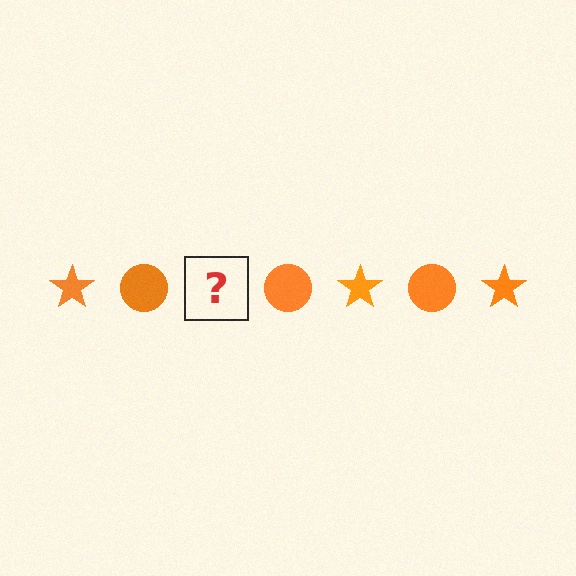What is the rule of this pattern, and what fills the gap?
The rule is that the pattern cycles through star, circle shapes in orange. The gap should be filled with an orange star.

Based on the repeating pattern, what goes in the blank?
The blank should be an orange star.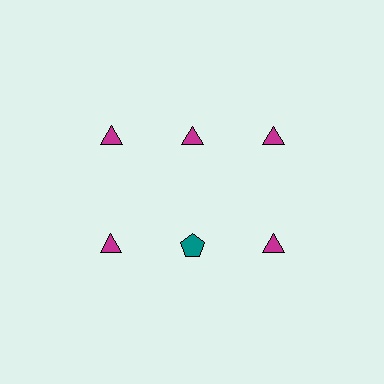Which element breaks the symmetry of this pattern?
The teal pentagon in the second row, second from left column breaks the symmetry. All other shapes are magenta triangles.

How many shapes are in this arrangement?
There are 6 shapes arranged in a grid pattern.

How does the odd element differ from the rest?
It differs in both color (teal instead of magenta) and shape (pentagon instead of triangle).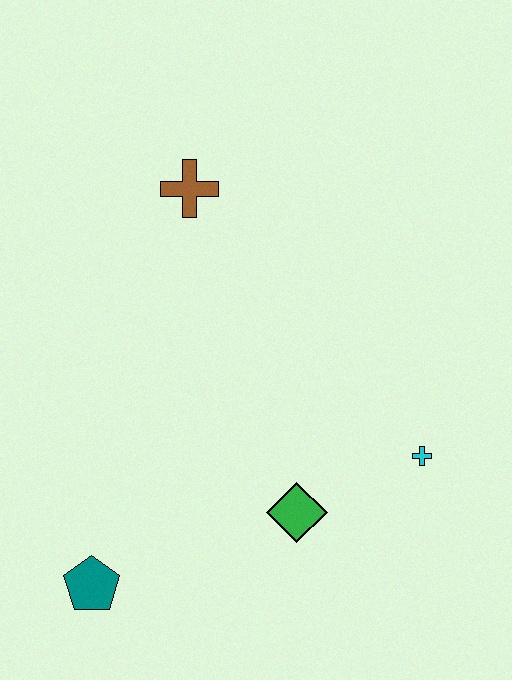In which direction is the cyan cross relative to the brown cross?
The cyan cross is below the brown cross.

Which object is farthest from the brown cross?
The teal pentagon is farthest from the brown cross.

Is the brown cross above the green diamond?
Yes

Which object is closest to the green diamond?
The cyan cross is closest to the green diamond.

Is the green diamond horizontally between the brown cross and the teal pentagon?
No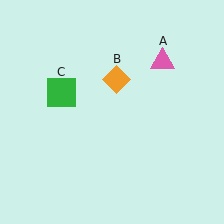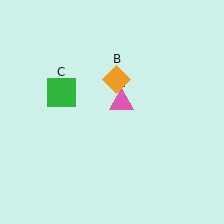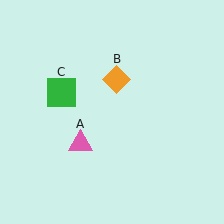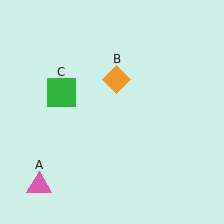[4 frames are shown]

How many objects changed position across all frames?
1 object changed position: pink triangle (object A).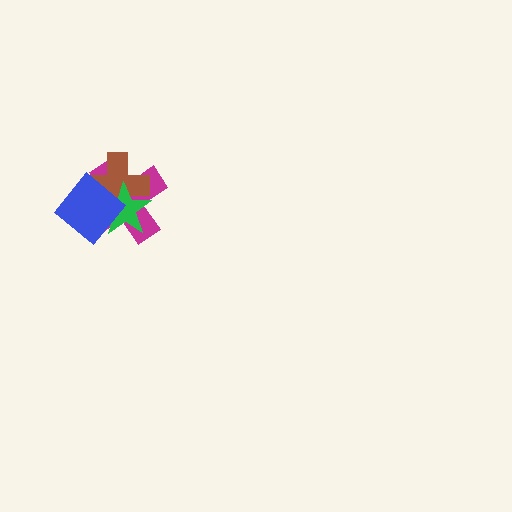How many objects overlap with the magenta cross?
3 objects overlap with the magenta cross.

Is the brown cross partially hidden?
Yes, it is partially covered by another shape.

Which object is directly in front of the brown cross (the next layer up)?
The green star is directly in front of the brown cross.